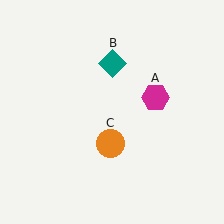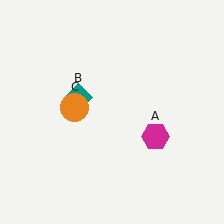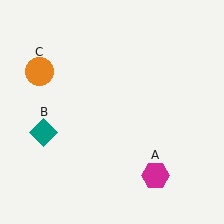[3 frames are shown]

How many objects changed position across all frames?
3 objects changed position: magenta hexagon (object A), teal diamond (object B), orange circle (object C).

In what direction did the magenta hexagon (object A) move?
The magenta hexagon (object A) moved down.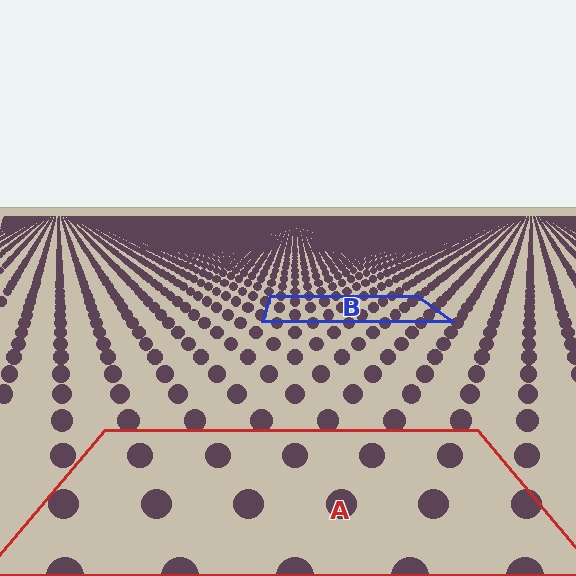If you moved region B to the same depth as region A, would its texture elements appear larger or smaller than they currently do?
They would appear larger. At a closer depth, the same texture elements are projected at a bigger on-screen size.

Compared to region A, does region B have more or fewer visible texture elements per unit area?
Region B has more texture elements per unit area — they are packed more densely because it is farther away.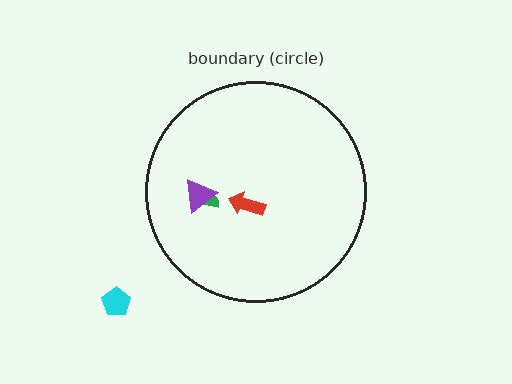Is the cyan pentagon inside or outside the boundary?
Outside.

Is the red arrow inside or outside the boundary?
Inside.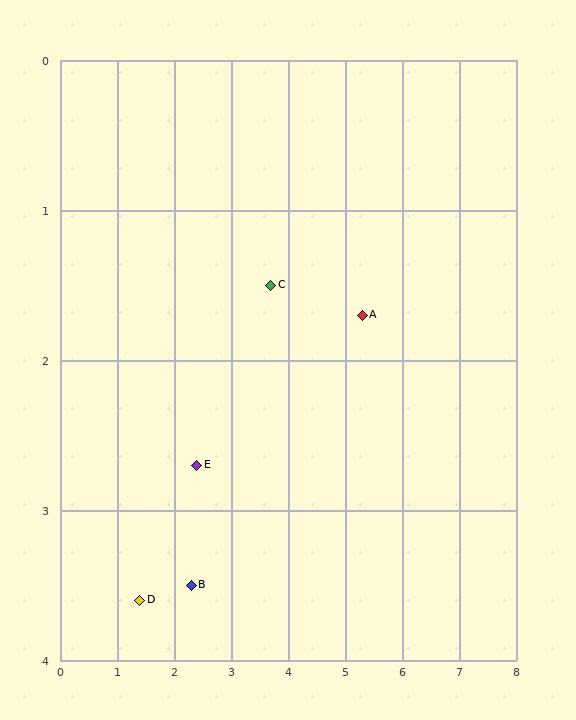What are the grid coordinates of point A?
Point A is at approximately (5.3, 1.7).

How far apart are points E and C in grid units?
Points E and C are about 1.8 grid units apart.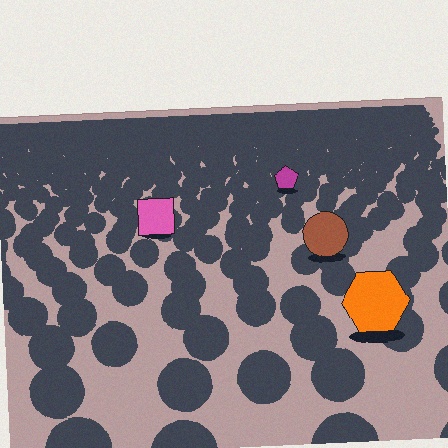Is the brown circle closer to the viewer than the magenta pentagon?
Yes. The brown circle is closer — you can tell from the texture gradient: the ground texture is coarser near it.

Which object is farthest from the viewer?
The magenta pentagon is farthest from the viewer. It appears smaller and the ground texture around it is denser.